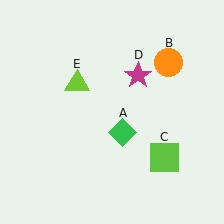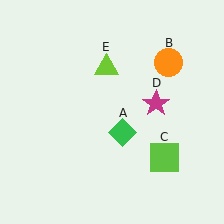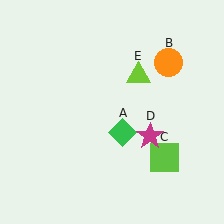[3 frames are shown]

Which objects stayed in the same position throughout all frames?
Green diamond (object A) and orange circle (object B) and lime square (object C) remained stationary.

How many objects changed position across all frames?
2 objects changed position: magenta star (object D), lime triangle (object E).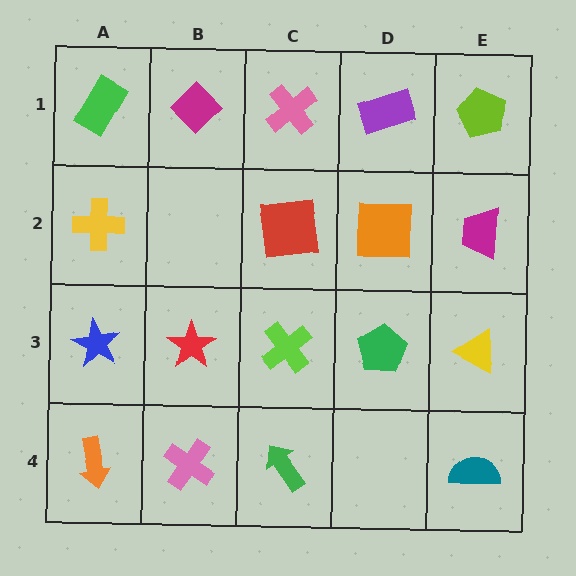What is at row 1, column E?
A lime pentagon.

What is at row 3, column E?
A yellow triangle.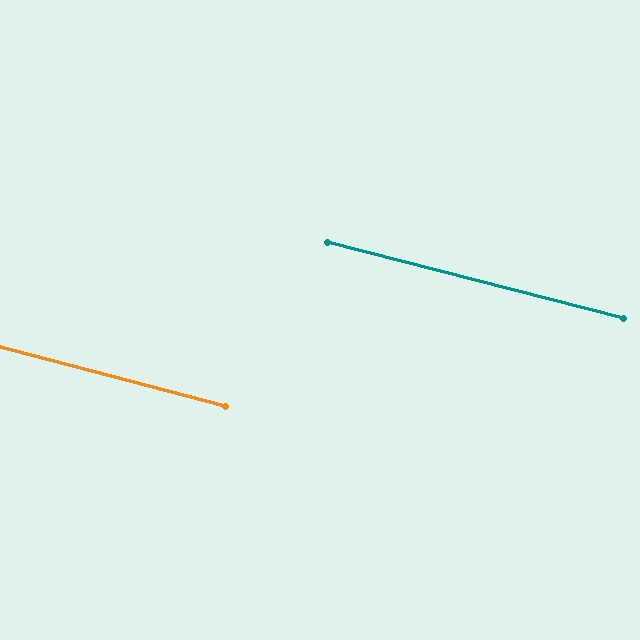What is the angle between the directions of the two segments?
Approximately 0 degrees.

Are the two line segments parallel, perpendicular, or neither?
Parallel — their directions differ by only 0.3°.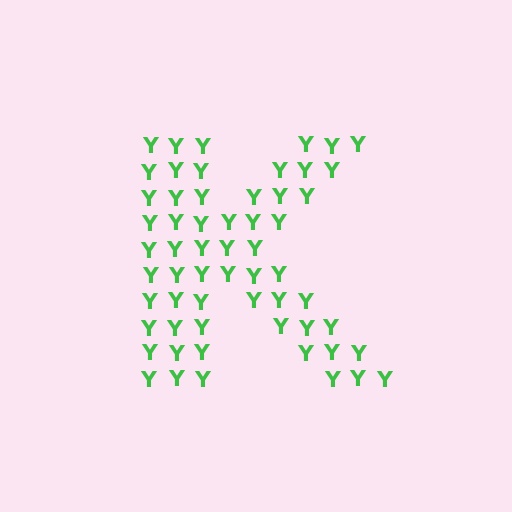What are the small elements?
The small elements are letter Y's.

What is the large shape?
The large shape is the letter K.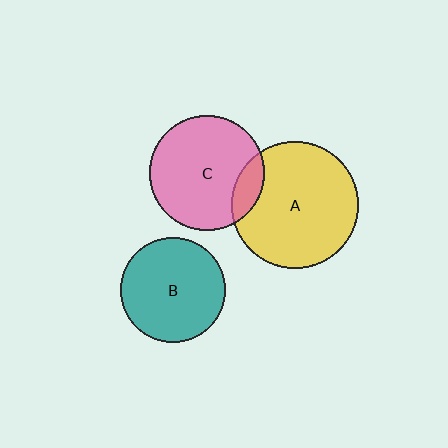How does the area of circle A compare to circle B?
Approximately 1.4 times.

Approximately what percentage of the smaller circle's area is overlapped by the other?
Approximately 15%.